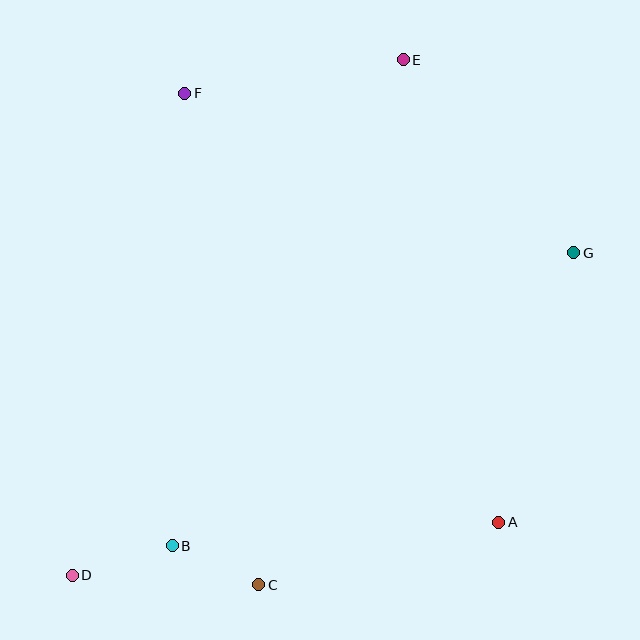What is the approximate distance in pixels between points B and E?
The distance between B and E is approximately 538 pixels.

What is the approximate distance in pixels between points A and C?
The distance between A and C is approximately 248 pixels.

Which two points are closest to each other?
Points B and C are closest to each other.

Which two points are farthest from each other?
Points D and E are farthest from each other.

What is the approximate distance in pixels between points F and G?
The distance between F and G is approximately 420 pixels.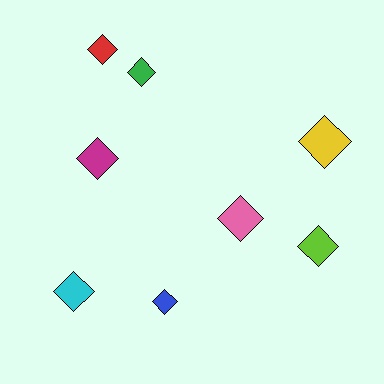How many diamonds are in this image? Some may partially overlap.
There are 8 diamonds.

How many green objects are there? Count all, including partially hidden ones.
There is 1 green object.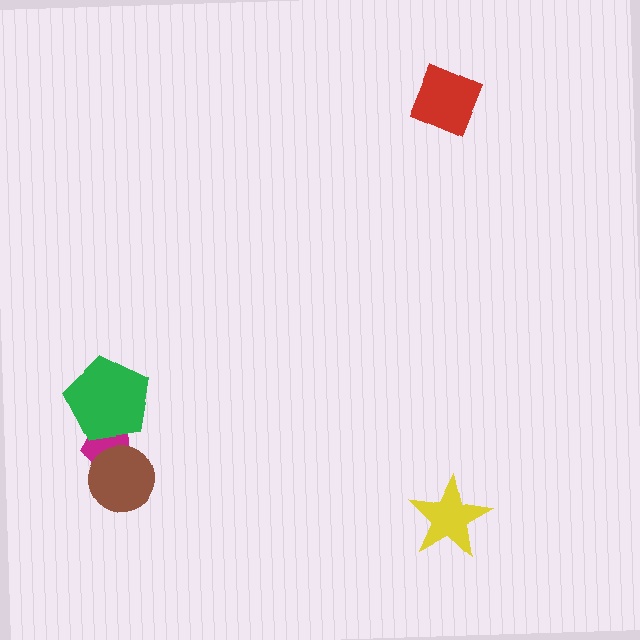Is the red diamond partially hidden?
No, no other shape covers it.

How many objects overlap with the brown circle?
1 object overlaps with the brown circle.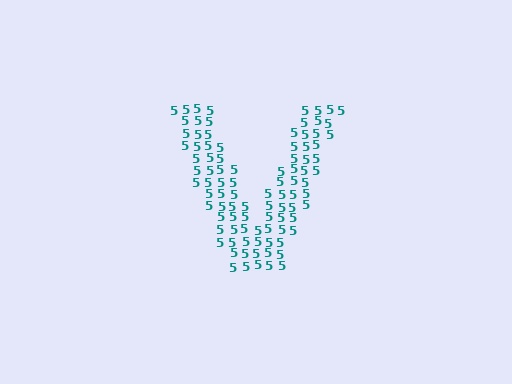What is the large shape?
The large shape is the letter V.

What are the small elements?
The small elements are digit 5's.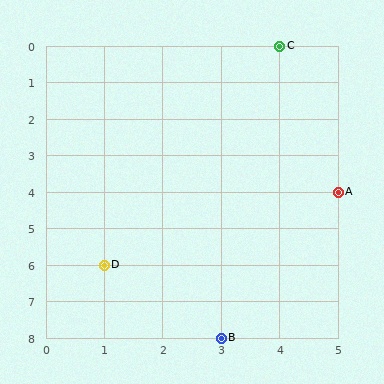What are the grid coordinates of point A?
Point A is at grid coordinates (5, 4).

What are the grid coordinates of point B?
Point B is at grid coordinates (3, 8).